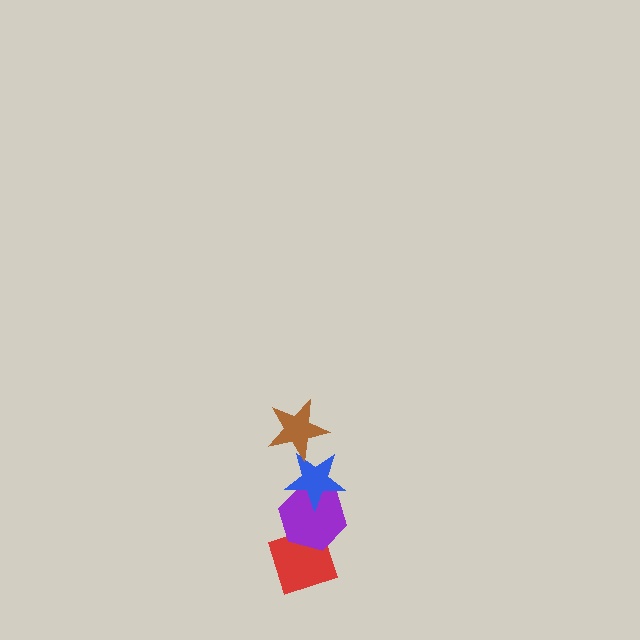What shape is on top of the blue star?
The brown star is on top of the blue star.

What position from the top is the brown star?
The brown star is 1st from the top.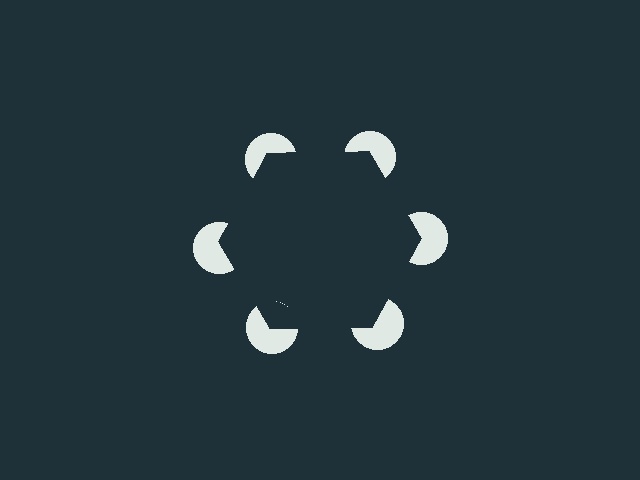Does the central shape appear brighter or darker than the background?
It typically appears slightly darker than the background, even though no actual brightness change is drawn.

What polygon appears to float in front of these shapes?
An illusory hexagon — its edges are inferred from the aligned wedge cuts in the pac-man discs, not physically drawn.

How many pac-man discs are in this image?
There are 6 — one at each vertex of the illusory hexagon.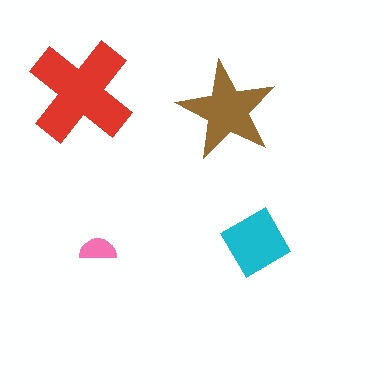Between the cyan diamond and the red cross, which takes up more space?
The red cross.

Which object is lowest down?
The pink semicircle is bottommost.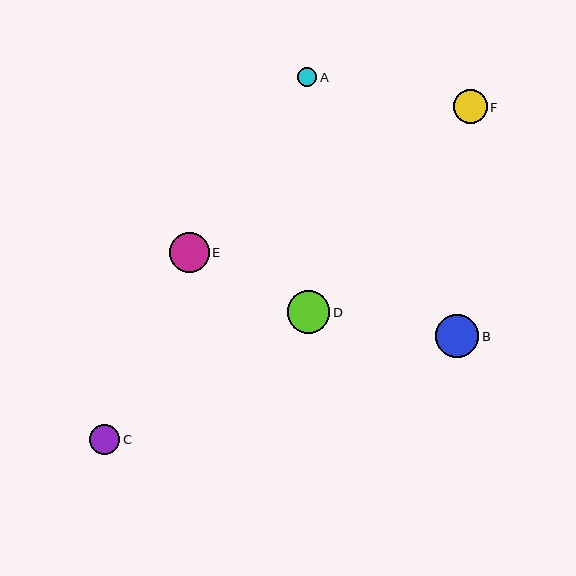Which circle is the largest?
Circle B is the largest with a size of approximately 43 pixels.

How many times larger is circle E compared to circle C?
Circle E is approximately 1.3 times the size of circle C.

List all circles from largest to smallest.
From largest to smallest: B, D, E, F, C, A.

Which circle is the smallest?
Circle A is the smallest with a size of approximately 19 pixels.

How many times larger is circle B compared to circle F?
Circle B is approximately 1.3 times the size of circle F.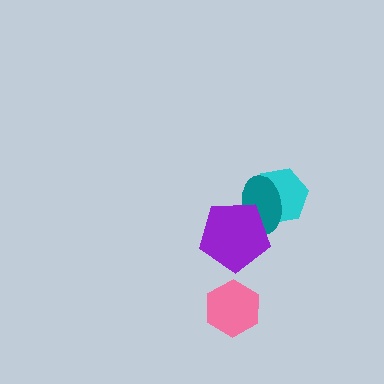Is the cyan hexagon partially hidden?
Yes, it is partially covered by another shape.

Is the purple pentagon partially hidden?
No, no other shape covers it.